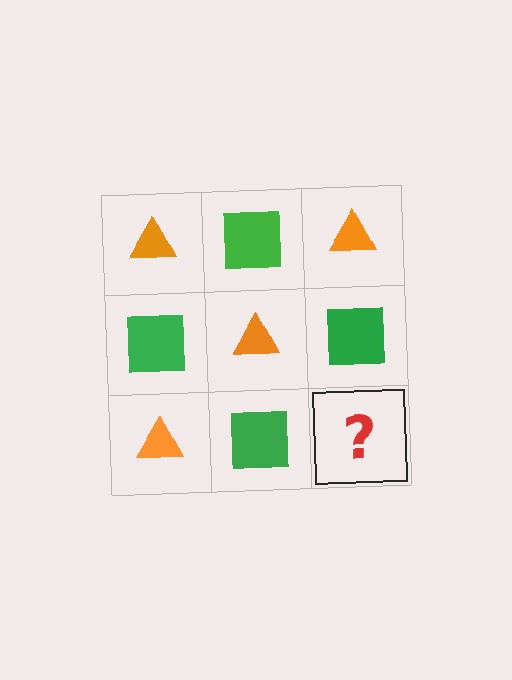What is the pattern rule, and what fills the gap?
The rule is that it alternates orange triangle and green square in a checkerboard pattern. The gap should be filled with an orange triangle.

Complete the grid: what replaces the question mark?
The question mark should be replaced with an orange triangle.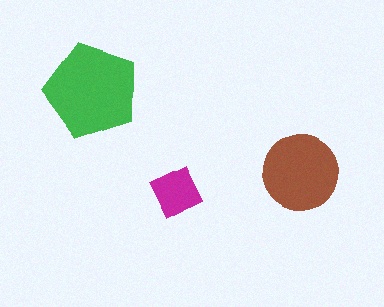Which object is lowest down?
The magenta diamond is bottommost.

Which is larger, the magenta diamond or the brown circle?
The brown circle.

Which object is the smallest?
The magenta diamond.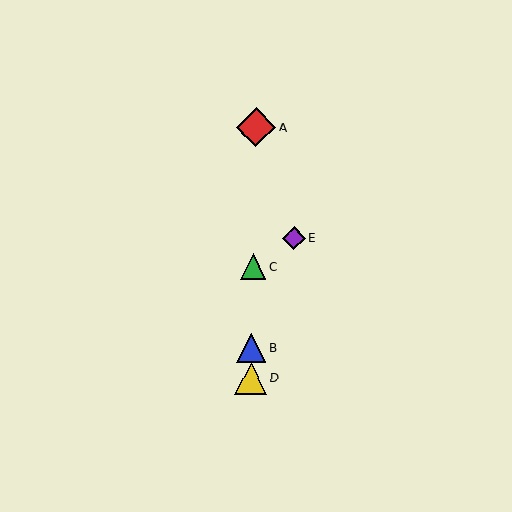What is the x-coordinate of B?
Object B is at x≈251.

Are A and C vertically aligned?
Yes, both are at x≈256.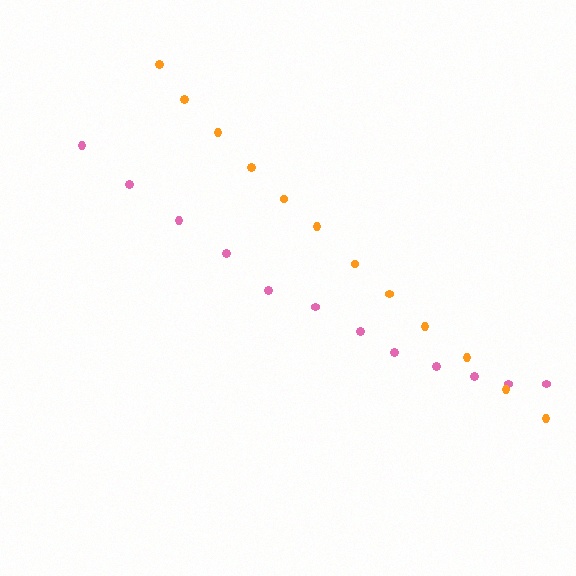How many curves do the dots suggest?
There are 2 distinct paths.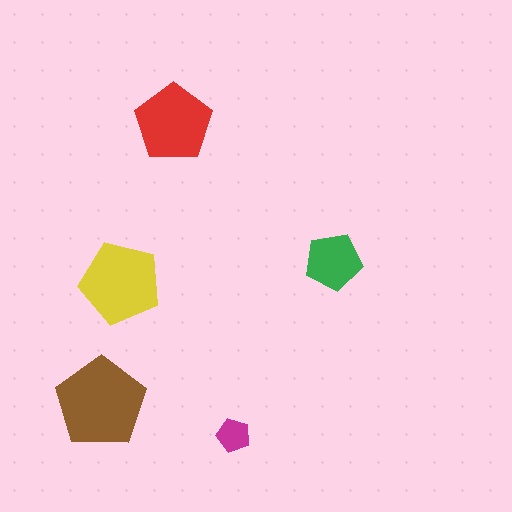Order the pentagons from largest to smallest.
the brown one, the yellow one, the red one, the green one, the magenta one.